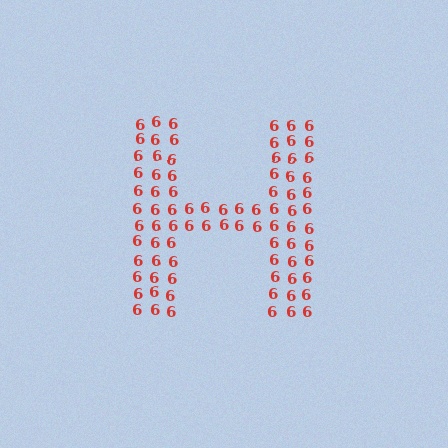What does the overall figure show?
The overall figure shows the letter H.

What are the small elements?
The small elements are digit 6's.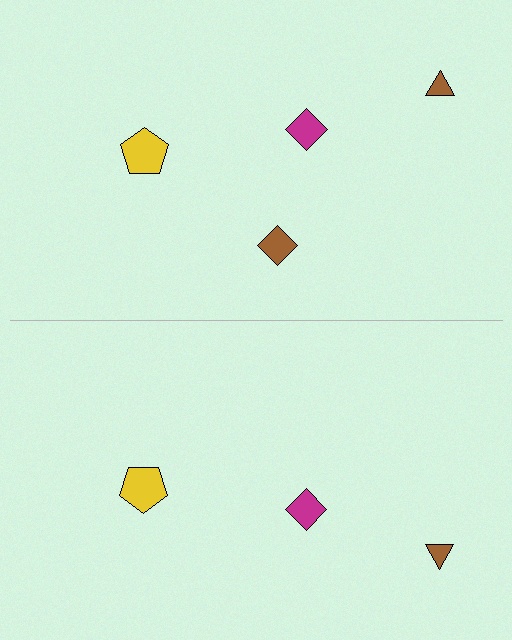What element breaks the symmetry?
A brown diamond is missing from the bottom side.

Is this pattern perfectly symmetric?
No, the pattern is not perfectly symmetric. A brown diamond is missing from the bottom side.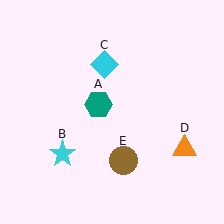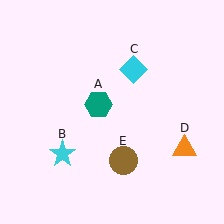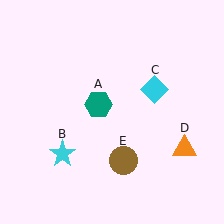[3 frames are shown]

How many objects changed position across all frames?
1 object changed position: cyan diamond (object C).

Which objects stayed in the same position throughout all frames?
Teal hexagon (object A) and cyan star (object B) and orange triangle (object D) and brown circle (object E) remained stationary.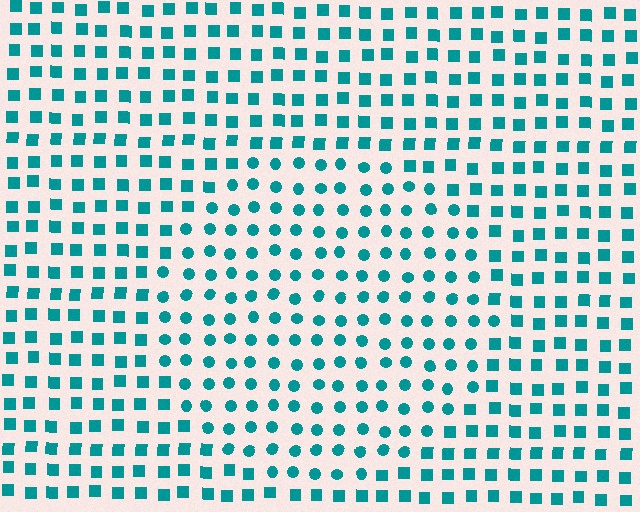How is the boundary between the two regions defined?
The boundary is defined by a change in element shape: circles inside vs. squares outside. All elements share the same color and spacing.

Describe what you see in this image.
The image is filled with small teal elements arranged in a uniform grid. A circle-shaped region contains circles, while the surrounding area contains squares. The boundary is defined purely by the change in element shape.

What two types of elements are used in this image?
The image uses circles inside the circle region and squares outside it.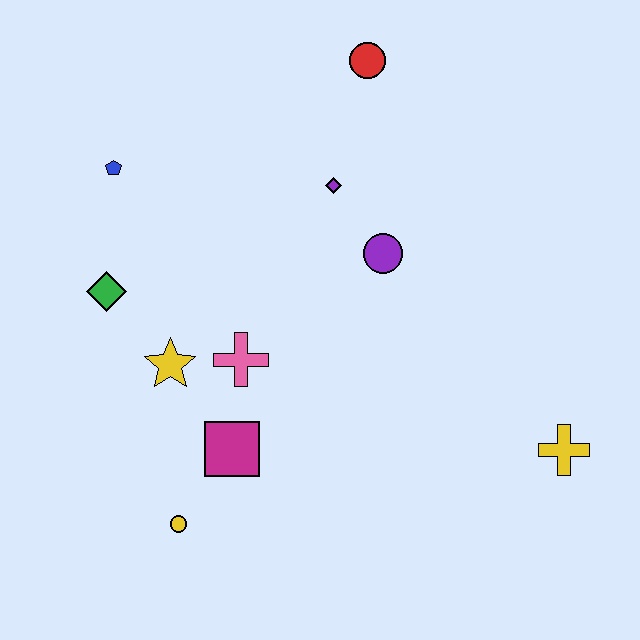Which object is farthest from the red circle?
The yellow circle is farthest from the red circle.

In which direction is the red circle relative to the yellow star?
The red circle is above the yellow star.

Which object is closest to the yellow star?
The pink cross is closest to the yellow star.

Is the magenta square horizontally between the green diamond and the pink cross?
Yes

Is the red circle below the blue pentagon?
No